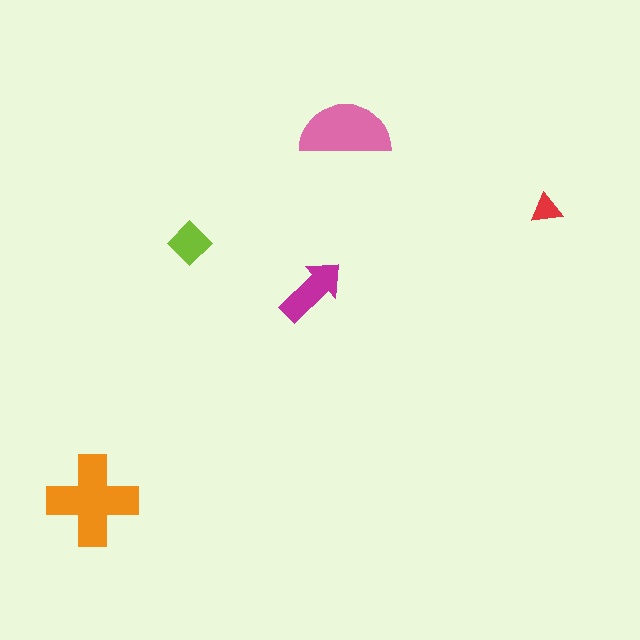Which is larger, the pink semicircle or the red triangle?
The pink semicircle.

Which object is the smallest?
The red triangle.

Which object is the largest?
The orange cross.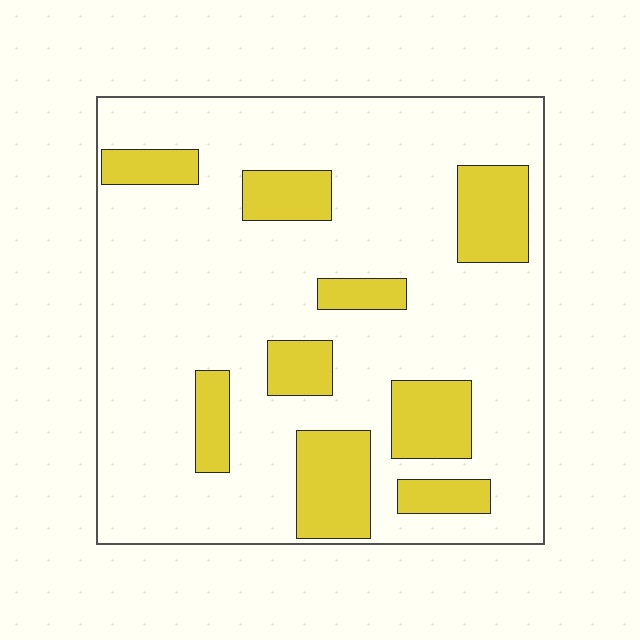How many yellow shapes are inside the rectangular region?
9.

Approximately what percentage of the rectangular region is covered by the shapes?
Approximately 20%.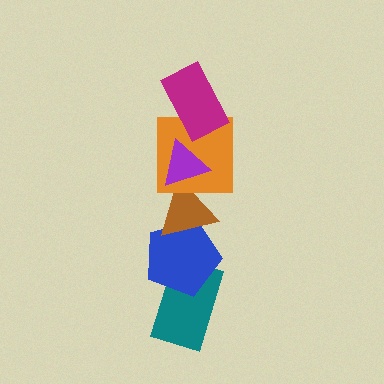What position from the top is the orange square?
The orange square is 3rd from the top.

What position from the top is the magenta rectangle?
The magenta rectangle is 1st from the top.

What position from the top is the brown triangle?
The brown triangle is 4th from the top.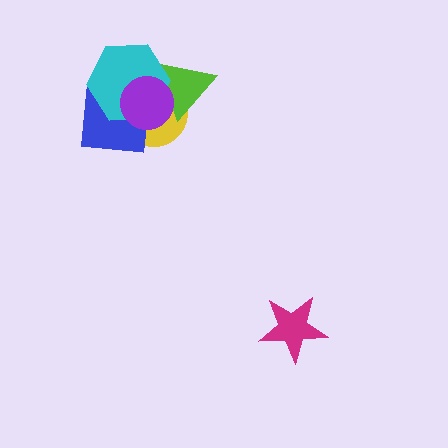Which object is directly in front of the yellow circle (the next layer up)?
The lime triangle is directly in front of the yellow circle.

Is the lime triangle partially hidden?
Yes, it is partially covered by another shape.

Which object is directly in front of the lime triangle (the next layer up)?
The cyan hexagon is directly in front of the lime triangle.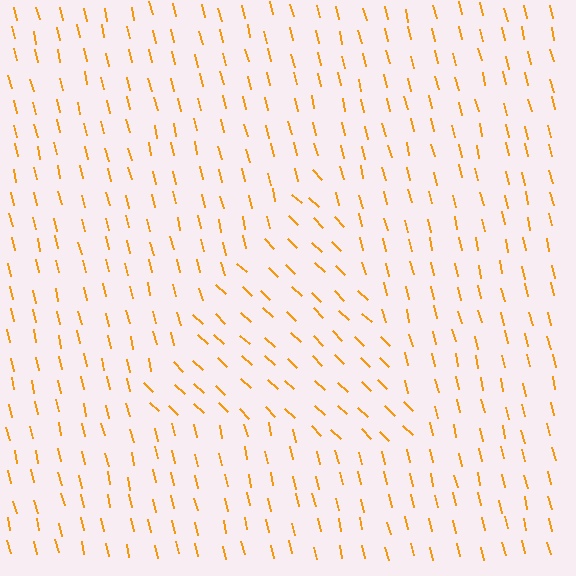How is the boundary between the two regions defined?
The boundary is defined purely by a change in line orientation (approximately 33 degrees difference). All lines are the same color and thickness.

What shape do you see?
I see a triangle.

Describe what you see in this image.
The image is filled with small orange line segments. A triangle region in the image has lines oriented differently from the surrounding lines, creating a visible texture boundary.